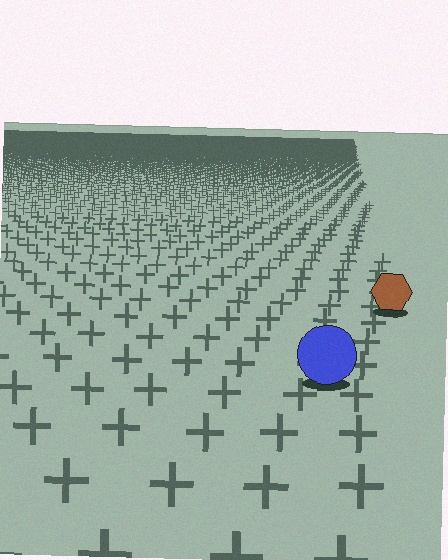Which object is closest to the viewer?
The blue circle is closest. The texture marks near it are larger and more spread out.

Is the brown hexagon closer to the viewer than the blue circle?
No. The blue circle is closer — you can tell from the texture gradient: the ground texture is coarser near it.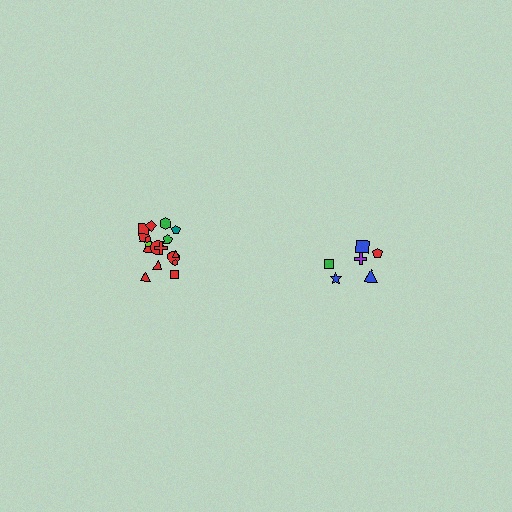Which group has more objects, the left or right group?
The left group.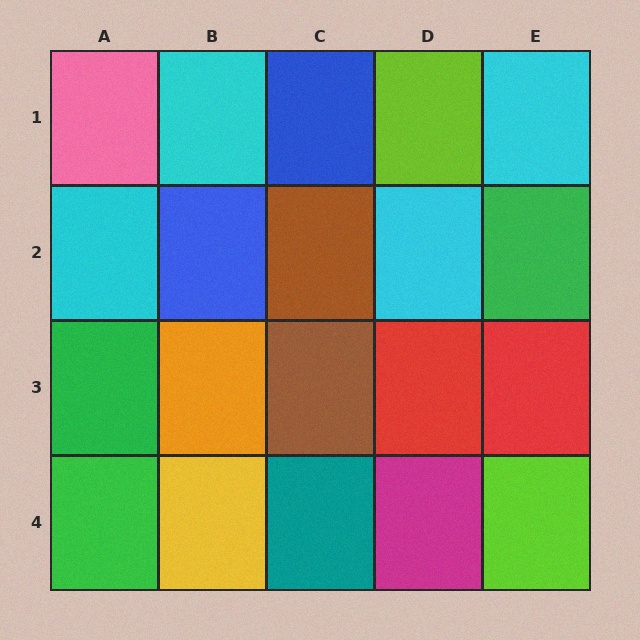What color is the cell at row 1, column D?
Lime.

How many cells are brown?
2 cells are brown.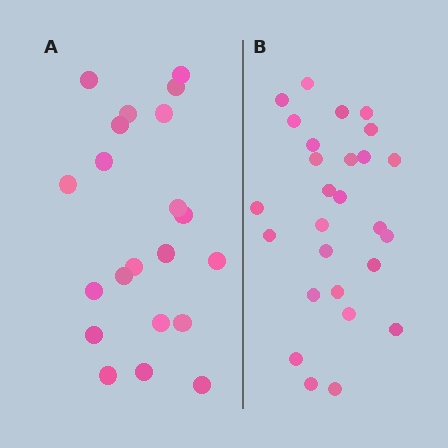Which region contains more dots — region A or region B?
Region B (the right region) has more dots.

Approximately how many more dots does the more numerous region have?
Region B has about 6 more dots than region A.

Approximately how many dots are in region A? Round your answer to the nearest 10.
About 20 dots. (The exact count is 21, which rounds to 20.)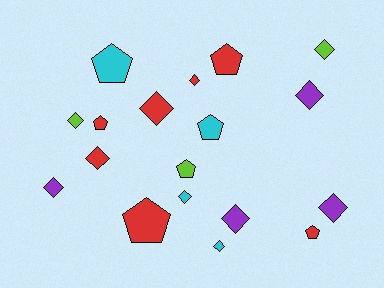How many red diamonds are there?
There are 3 red diamonds.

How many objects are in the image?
There are 18 objects.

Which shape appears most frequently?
Diamond, with 11 objects.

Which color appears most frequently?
Red, with 7 objects.